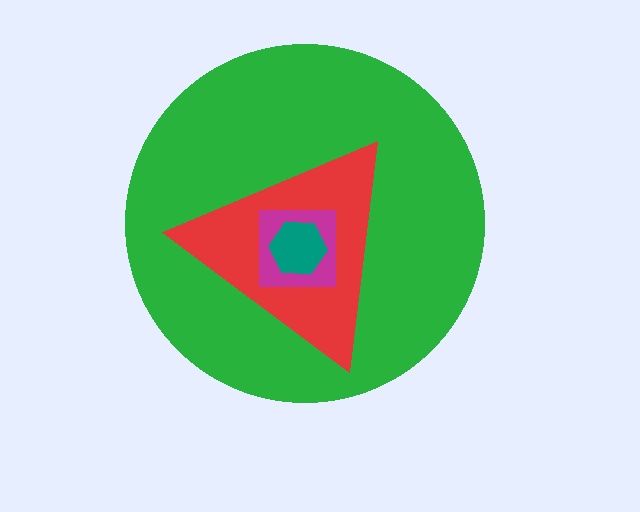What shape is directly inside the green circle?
The red triangle.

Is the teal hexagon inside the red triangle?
Yes.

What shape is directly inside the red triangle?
The magenta square.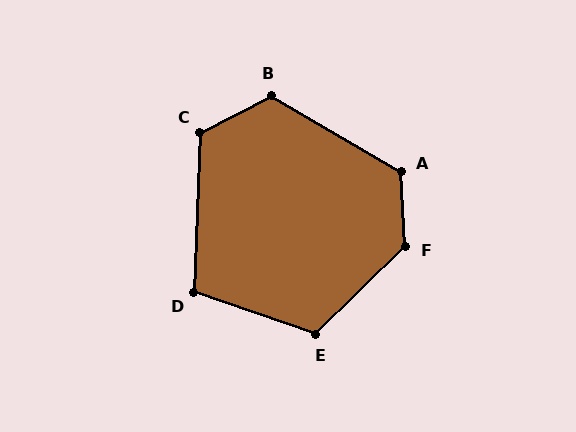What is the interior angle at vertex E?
Approximately 117 degrees (obtuse).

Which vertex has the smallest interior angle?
D, at approximately 107 degrees.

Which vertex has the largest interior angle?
F, at approximately 131 degrees.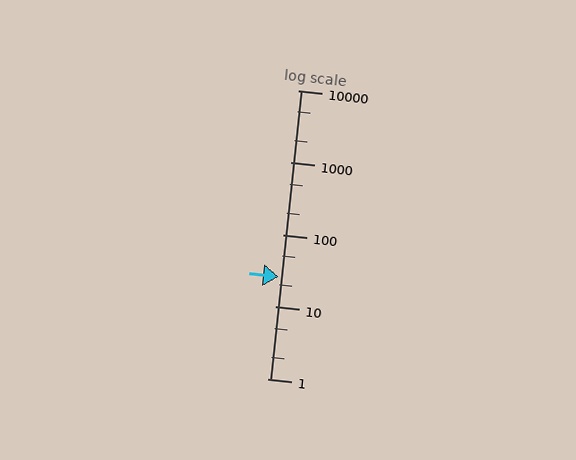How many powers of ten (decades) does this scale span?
The scale spans 4 decades, from 1 to 10000.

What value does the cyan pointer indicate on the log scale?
The pointer indicates approximately 26.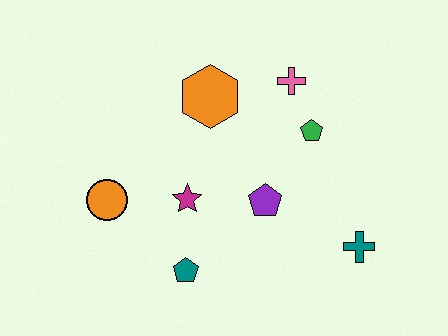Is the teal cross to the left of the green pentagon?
No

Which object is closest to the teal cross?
The purple pentagon is closest to the teal cross.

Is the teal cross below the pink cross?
Yes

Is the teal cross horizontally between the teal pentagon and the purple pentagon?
No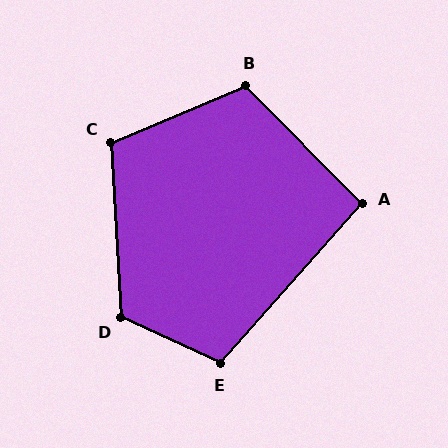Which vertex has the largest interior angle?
D, at approximately 118 degrees.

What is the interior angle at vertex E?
Approximately 107 degrees (obtuse).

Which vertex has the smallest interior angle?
A, at approximately 94 degrees.